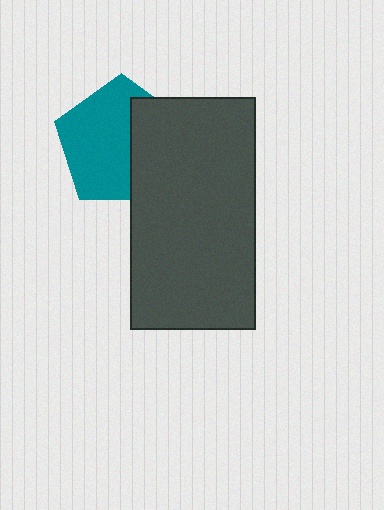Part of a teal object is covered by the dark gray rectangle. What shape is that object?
It is a pentagon.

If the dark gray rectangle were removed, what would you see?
You would see the complete teal pentagon.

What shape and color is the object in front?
The object in front is a dark gray rectangle.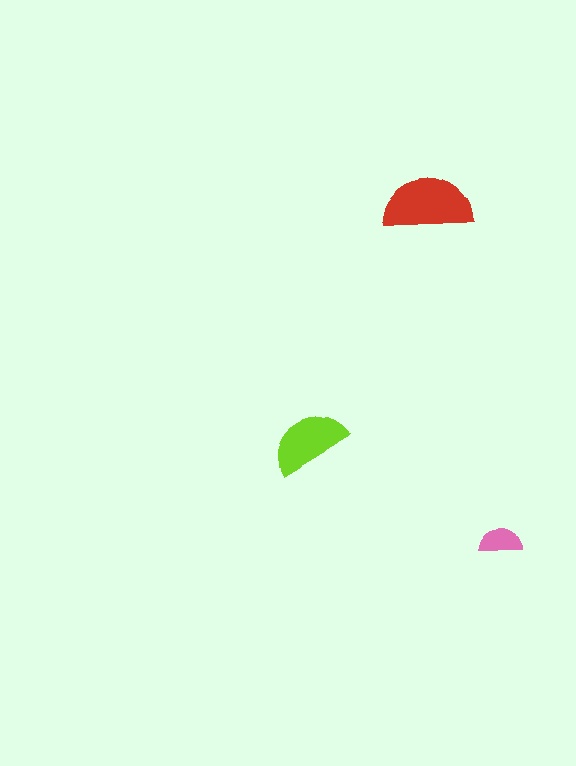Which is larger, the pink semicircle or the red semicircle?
The red one.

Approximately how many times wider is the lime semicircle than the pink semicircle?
About 2 times wider.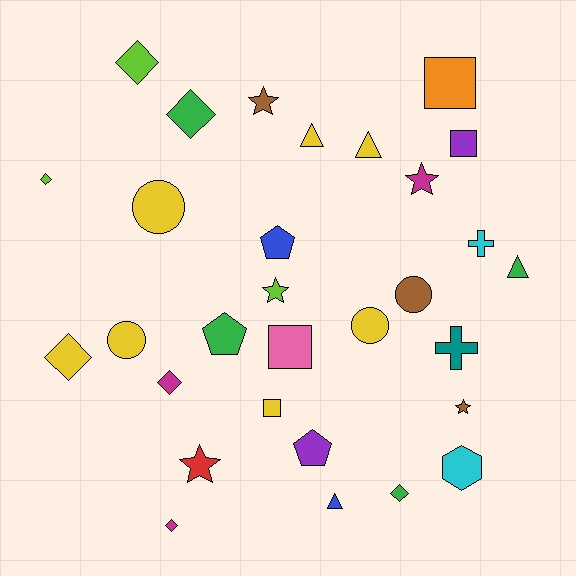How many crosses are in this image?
There are 2 crosses.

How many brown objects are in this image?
There are 3 brown objects.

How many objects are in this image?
There are 30 objects.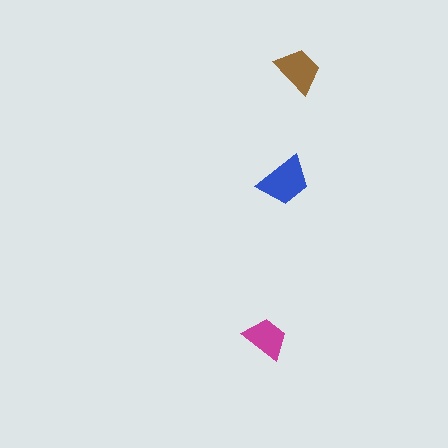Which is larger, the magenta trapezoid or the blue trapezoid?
The blue one.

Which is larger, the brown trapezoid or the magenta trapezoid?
The brown one.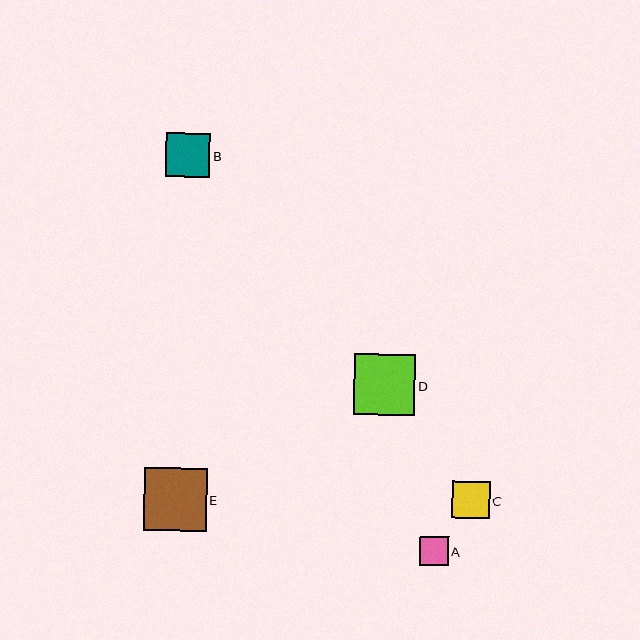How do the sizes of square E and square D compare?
Square E and square D are approximately the same size.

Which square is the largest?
Square E is the largest with a size of approximately 62 pixels.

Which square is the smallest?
Square A is the smallest with a size of approximately 29 pixels.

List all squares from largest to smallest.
From largest to smallest: E, D, B, C, A.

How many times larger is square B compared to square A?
Square B is approximately 1.5 times the size of square A.